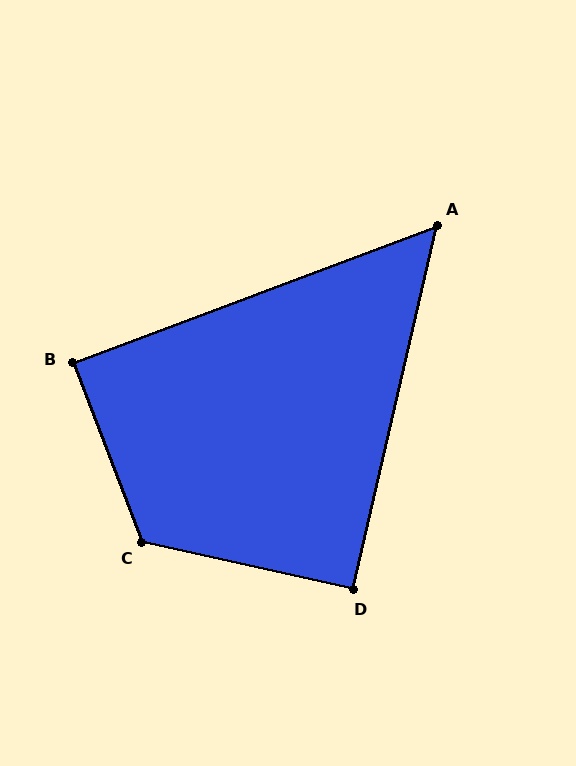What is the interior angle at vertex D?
Approximately 91 degrees (approximately right).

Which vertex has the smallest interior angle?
A, at approximately 57 degrees.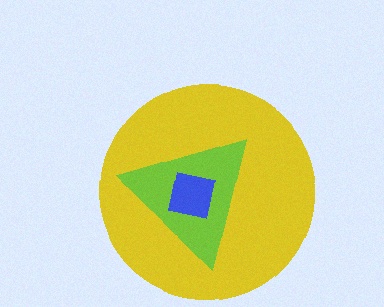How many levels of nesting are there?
3.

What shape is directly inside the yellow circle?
The lime triangle.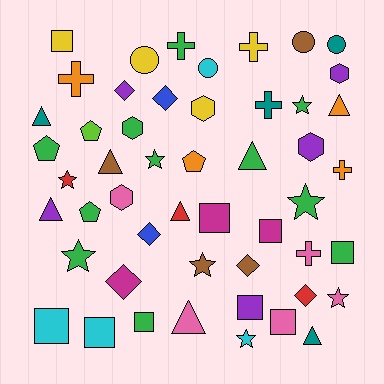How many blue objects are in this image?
There are 2 blue objects.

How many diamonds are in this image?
There are 6 diamonds.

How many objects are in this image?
There are 50 objects.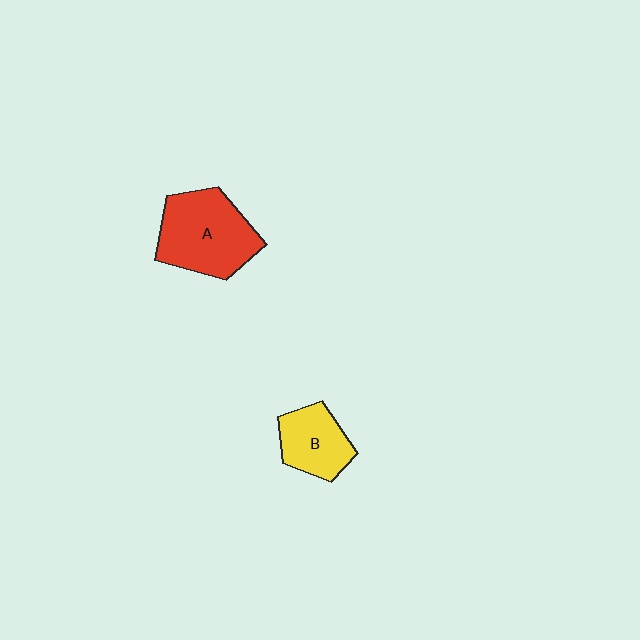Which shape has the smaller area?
Shape B (yellow).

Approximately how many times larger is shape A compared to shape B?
Approximately 1.6 times.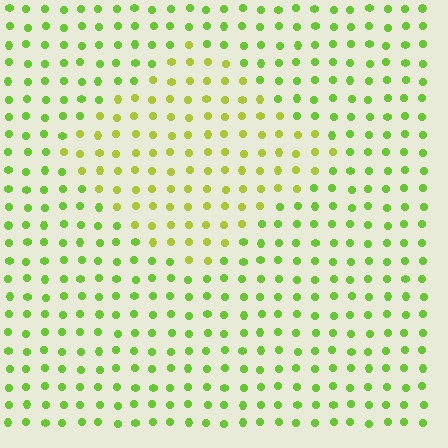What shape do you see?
I see a diamond.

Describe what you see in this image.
The image is filled with small lime elements in a uniform arrangement. A diamond-shaped region is visible where the elements are tinted to a slightly different hue, forming a subtle color boundary.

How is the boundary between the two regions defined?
The boundary is defined purely by a slight shift in hue (about 27 degrees). Spacing, size, and orientation are identical on both sides.